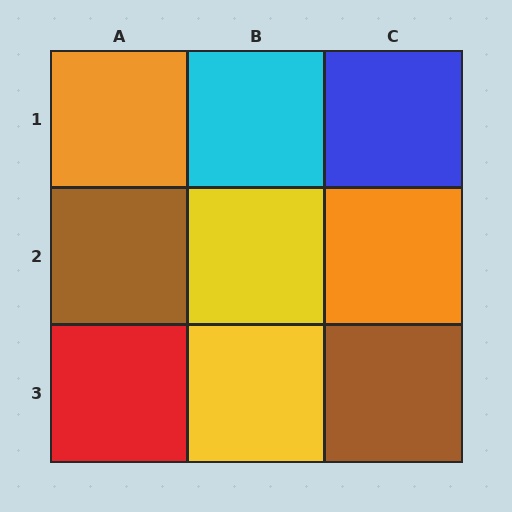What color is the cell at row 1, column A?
Orange.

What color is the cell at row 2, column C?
Orange.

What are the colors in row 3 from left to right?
Red, yellow, brown.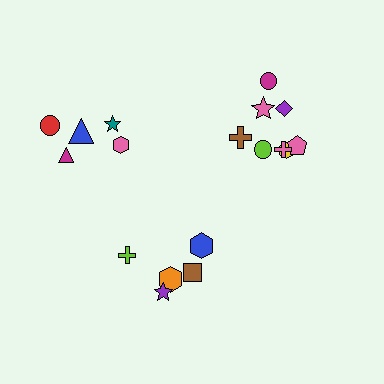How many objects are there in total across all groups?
There are 18 objects.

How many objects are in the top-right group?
There are 8 objects.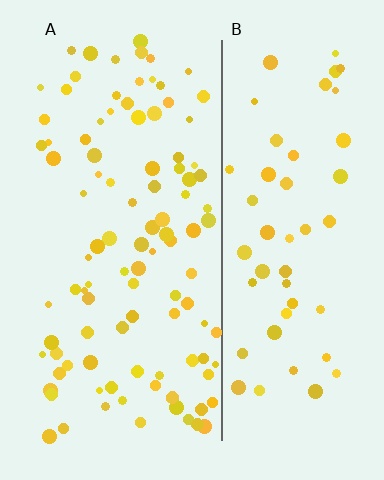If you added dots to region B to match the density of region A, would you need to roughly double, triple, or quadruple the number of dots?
Approximately double.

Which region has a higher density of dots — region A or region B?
A (the left).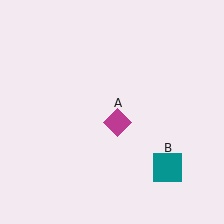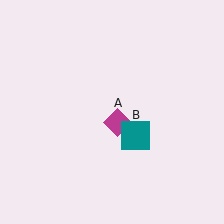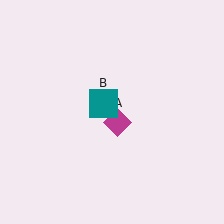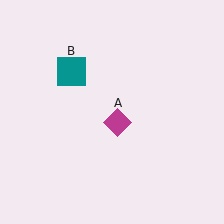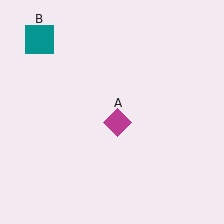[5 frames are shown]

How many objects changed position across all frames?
1 object changed position: teal square (object B).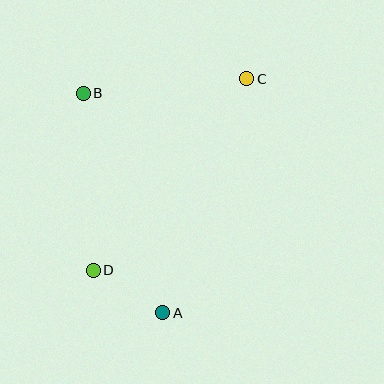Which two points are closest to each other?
Points A and D are closest to each other.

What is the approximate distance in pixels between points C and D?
The distance between C and D is approximately 245 pixels.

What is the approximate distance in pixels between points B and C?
The distance between B and C is approximately 164 pixels.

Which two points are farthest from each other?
Points A and C are farthest from each other.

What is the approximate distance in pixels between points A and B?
The distance between A and B is approximately 233 pixels.